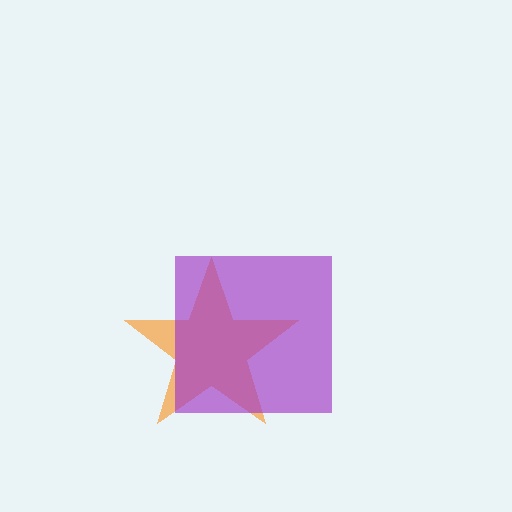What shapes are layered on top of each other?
The layered shapes are: an orange star, a purple square.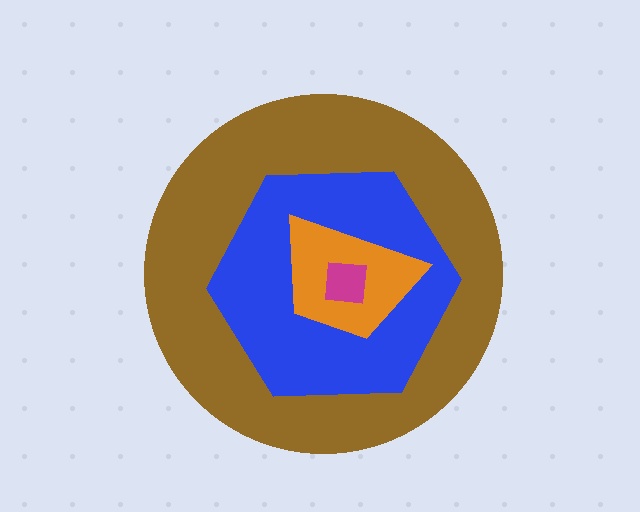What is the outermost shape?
The brown circle.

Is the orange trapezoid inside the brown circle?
Yes.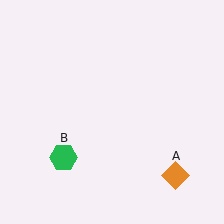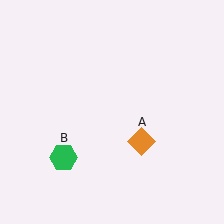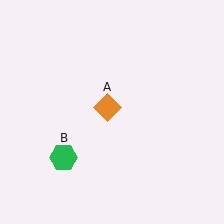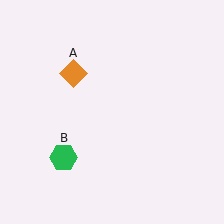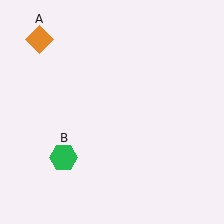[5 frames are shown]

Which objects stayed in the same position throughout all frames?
Green hexagon (object B) remained stationary.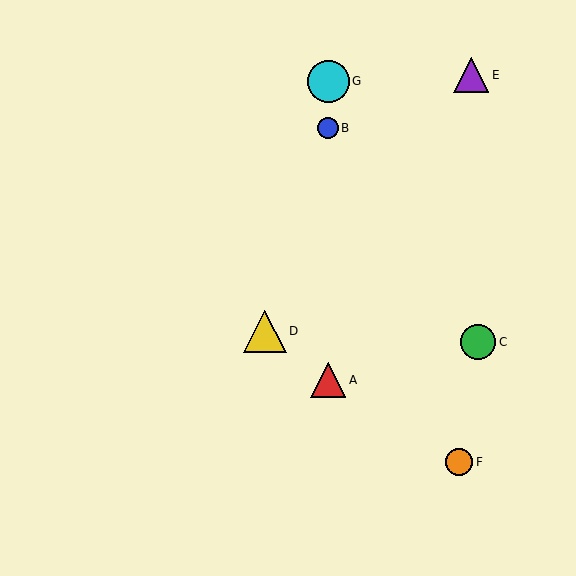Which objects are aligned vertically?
Objects A, B, G are aligned vertically.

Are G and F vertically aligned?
No, G is at x≈328 and F is at x≈459.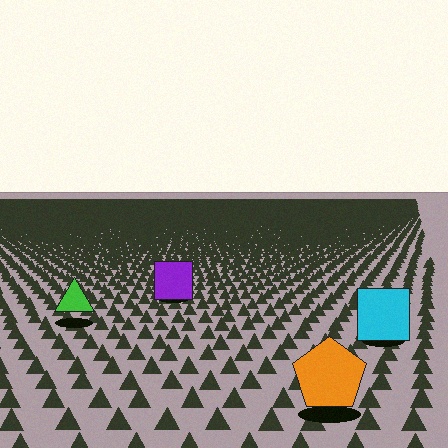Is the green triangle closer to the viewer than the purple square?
Yes. The green triangle is closer — you can tell from the texture gradient: the ground texture is coarser near it.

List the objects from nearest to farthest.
From nearest to farthest: the orange pentagon, the cyan square, the green triangle, the purple square.